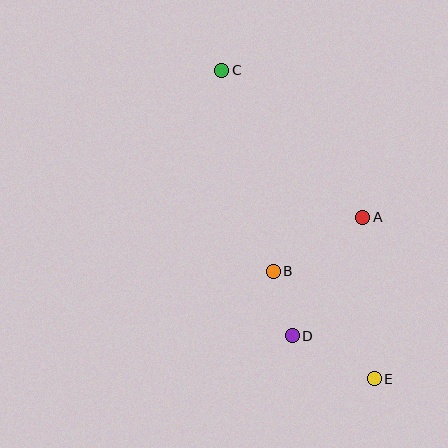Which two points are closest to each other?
Points B and D are closest to each other.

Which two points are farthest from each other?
Points C and E are farthest from each other.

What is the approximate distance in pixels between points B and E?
The distance between B and E is approximately 147 pixels.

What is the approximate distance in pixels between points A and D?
The distance between A and D is approximately 138 pixels.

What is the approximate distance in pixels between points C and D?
The distance between C and D is approximately 275 pixels.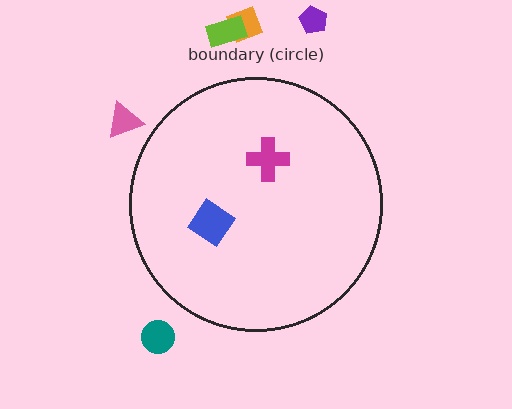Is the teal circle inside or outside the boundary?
Outside.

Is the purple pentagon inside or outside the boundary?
Outside.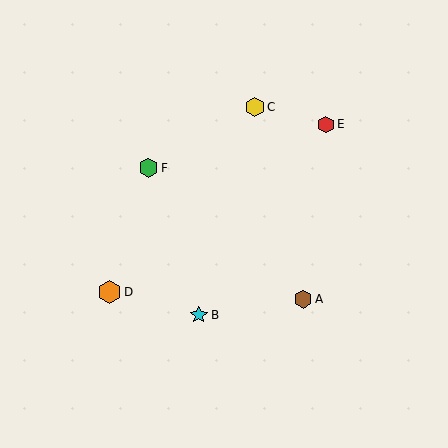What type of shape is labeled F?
Shape F is a green hexagon.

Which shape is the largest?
The orange hexagon (labeled D) is the largest.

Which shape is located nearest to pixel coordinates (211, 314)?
The cyan star (labeled B) at (199, 315) is nearest to that location.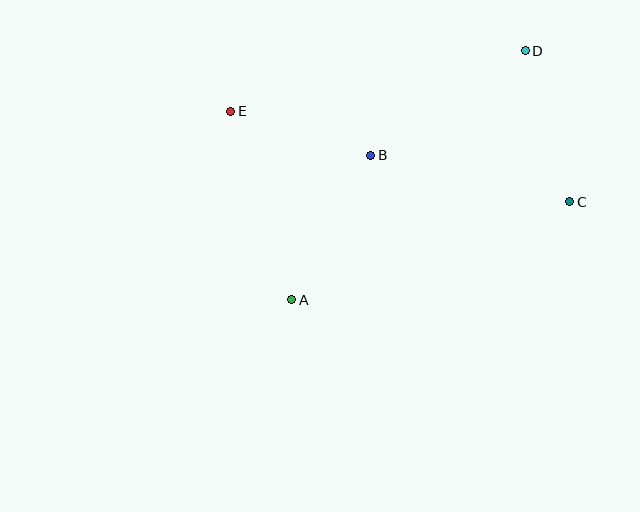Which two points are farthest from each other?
Points C and E are farthest from each other.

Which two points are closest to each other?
Points B and E are closest to each other.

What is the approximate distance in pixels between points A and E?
The distance between A and E is approximately 198 pixels.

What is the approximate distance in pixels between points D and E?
The distance between D and E is approximately 301 pixels.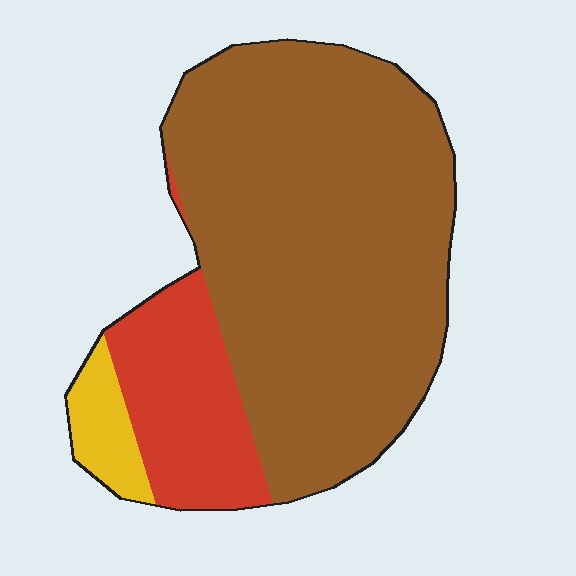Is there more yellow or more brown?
Brown.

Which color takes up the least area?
Yellow, at roughly 5%.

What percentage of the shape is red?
Red covers roughly 20% of the shape.